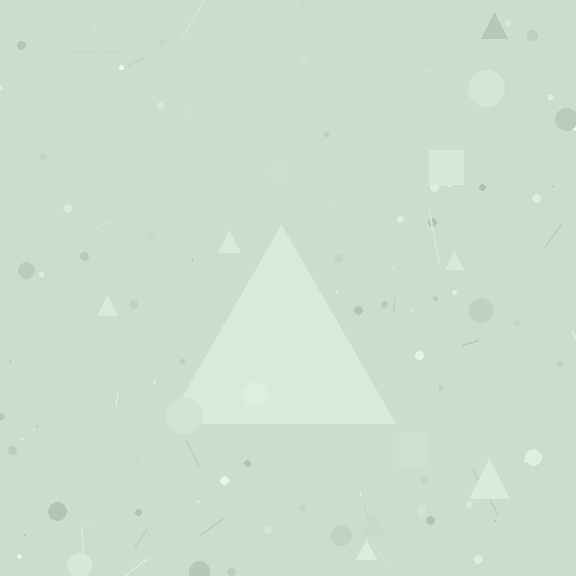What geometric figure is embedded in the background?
A triangle is embedded in the background.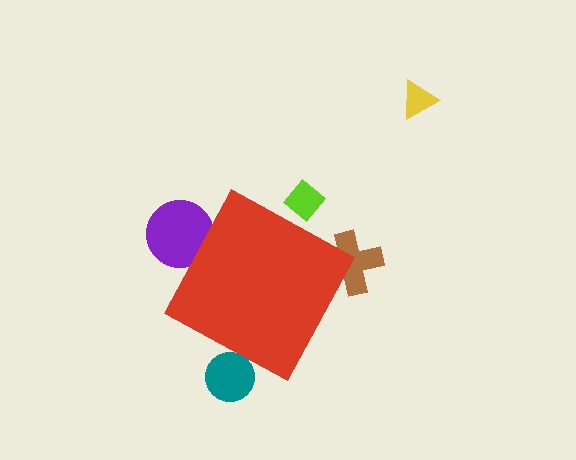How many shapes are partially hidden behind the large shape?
4 shapes are partially hidden.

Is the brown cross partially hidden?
Yes, the brown cross is partially hidden behind the red diamond.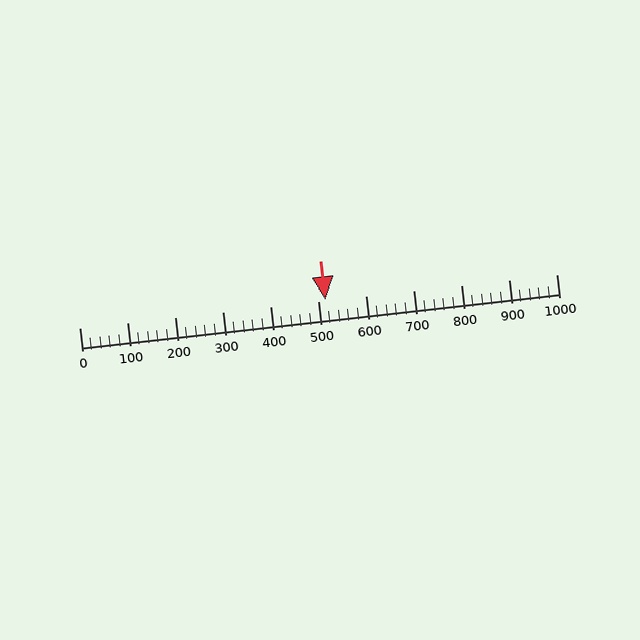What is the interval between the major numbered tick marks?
The major tick marks are spaced 100 units apart.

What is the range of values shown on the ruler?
The ruler shows values from 0 to 1000.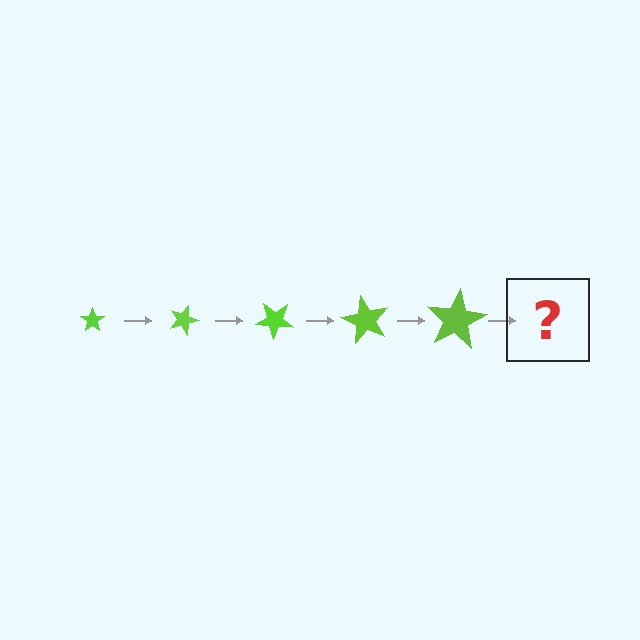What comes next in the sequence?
The next element should be a star, larger than the previous one and rotated 100 degrees from the start.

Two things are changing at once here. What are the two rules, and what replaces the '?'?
The two rules are that the star grows larger each step and it rotates 20 degrees each step. The '?' should be a star, larger than the previous one and rotated 100 degrees from the start.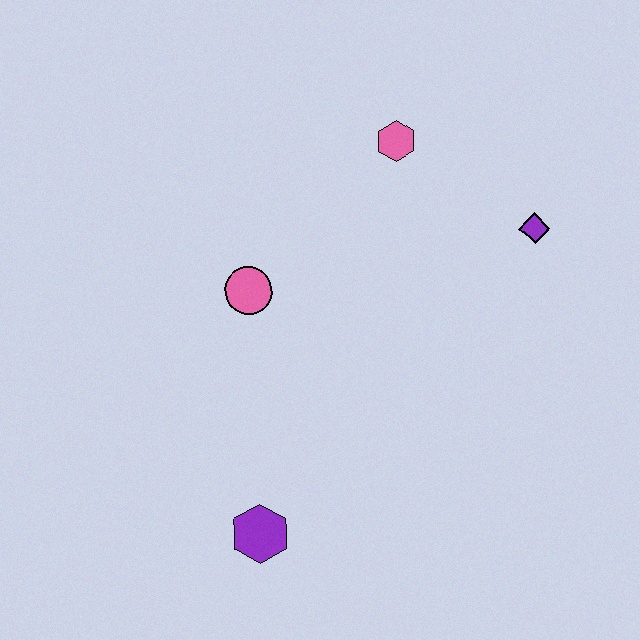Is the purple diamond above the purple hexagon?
Yes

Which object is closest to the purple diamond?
The pink hexagon is closest to the purple diamond.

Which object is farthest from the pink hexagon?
The purple hexagon is farthest from the pink hexagon.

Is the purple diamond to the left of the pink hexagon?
No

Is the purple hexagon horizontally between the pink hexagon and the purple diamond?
No